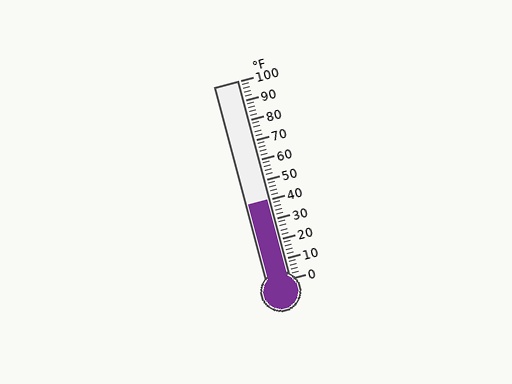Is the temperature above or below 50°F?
The temperature is below 50°F.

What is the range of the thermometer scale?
The thermometer scale ranges from 0°F to 100°F.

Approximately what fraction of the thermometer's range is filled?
The thermometer is filled to approximately 40% of its range.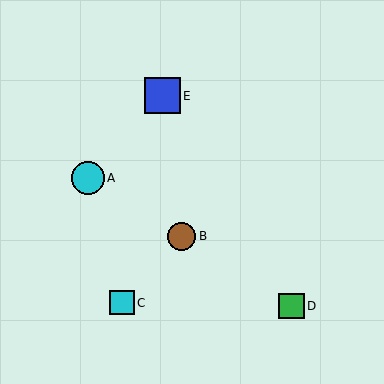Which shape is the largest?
The blue square (labeled E) is the largest.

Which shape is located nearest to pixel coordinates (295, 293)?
The green square (labeled D) at (292, 306) is nearest to that location.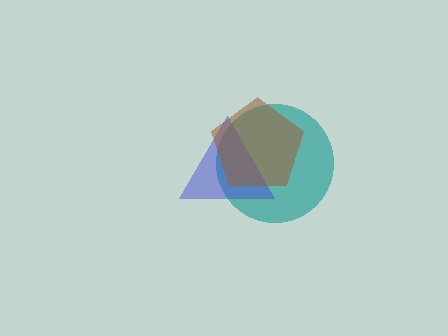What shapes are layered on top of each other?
The layered shapes are: a teal circle, a blue triangle, a brown pentagon.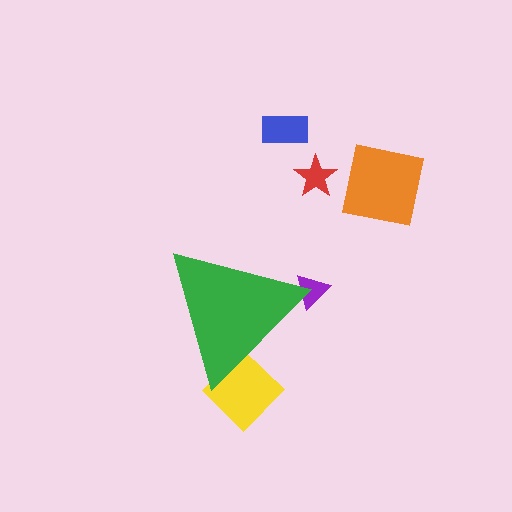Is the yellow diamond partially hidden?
Yes, the yellow diamond is partially hidden behind the green triangle.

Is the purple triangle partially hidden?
Yes, the purple triangle is partially hidden behind the green triangle.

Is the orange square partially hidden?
No, the orange square is fully visible.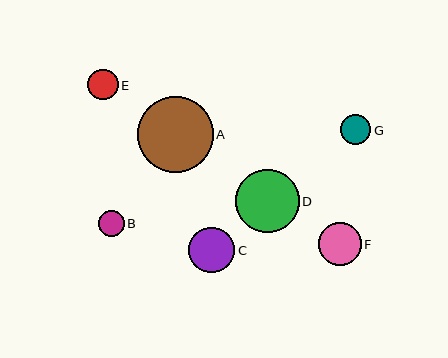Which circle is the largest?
Circle A is the largest with a size of approximately 76 pixels.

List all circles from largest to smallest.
From largest to smallest: A, D, C, F, E, G, B.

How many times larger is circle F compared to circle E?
Circle F is approximately 1.4 times the size of circle E.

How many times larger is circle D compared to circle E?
Circle D is approximately 2.1 times the size of circle E.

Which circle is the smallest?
Circle B is the smallest with a size of approximately 26 pixels.